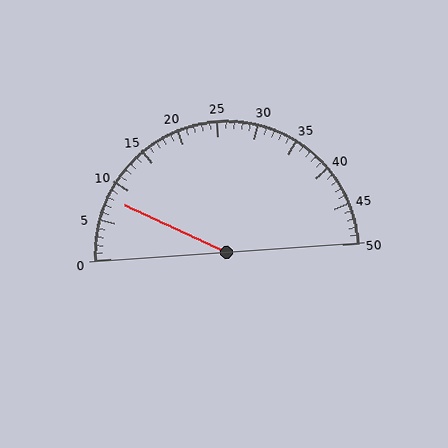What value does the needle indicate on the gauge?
The needle indicates approximately 8.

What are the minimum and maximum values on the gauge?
The gauge ranges from 0 to 50.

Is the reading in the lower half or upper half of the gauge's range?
The reading is in the lower half of the range (0 to 50).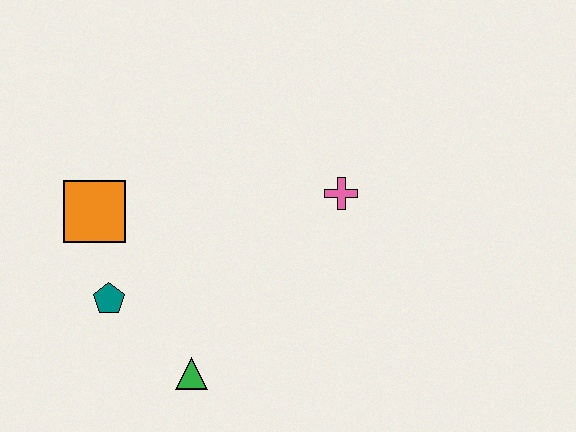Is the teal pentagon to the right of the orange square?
Yes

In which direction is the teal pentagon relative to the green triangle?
The teal pentagon is to the left of the green triangle.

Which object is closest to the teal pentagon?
The orange square is closest to the teal pentagon.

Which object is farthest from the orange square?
The pink cross is farthest from the orange square.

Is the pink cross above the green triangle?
Yes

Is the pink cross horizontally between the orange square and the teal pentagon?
No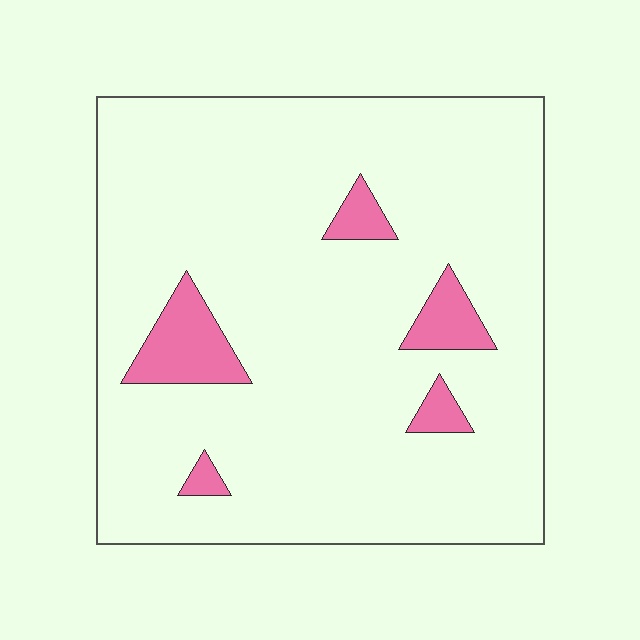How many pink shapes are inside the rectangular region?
5.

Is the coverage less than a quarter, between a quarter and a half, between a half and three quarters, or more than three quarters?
Less than a quarter.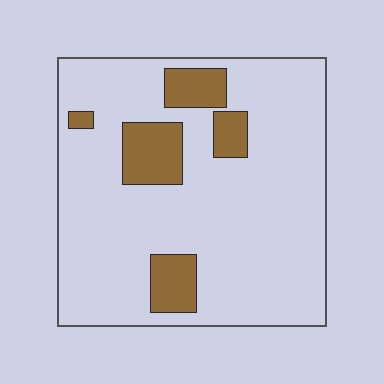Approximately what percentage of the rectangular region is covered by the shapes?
Approximately 15%.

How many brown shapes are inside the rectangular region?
5.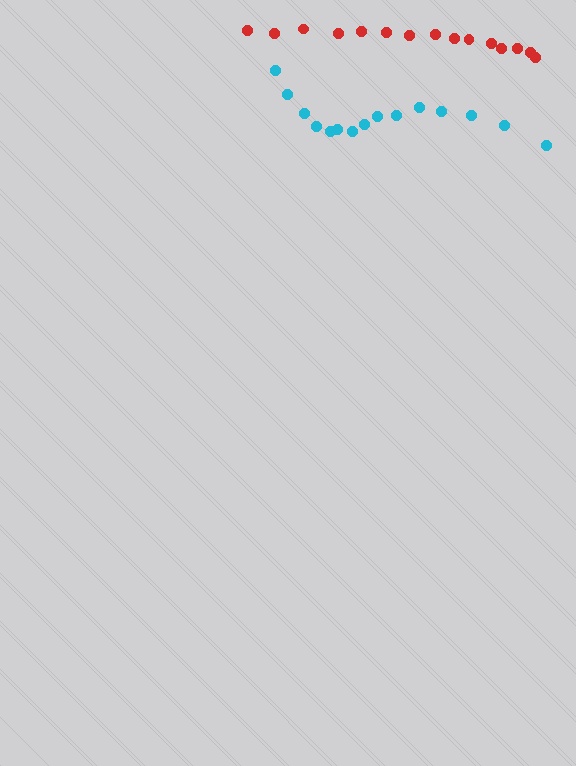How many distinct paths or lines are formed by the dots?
There are 2 distinct paths.